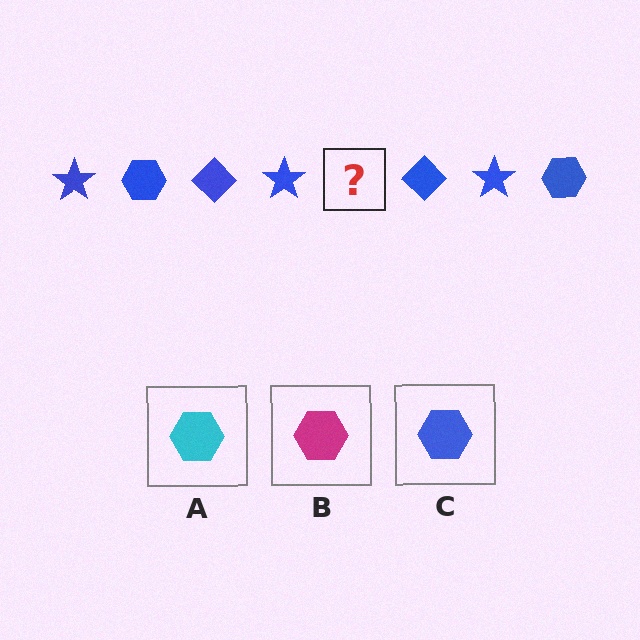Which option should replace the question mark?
Option C.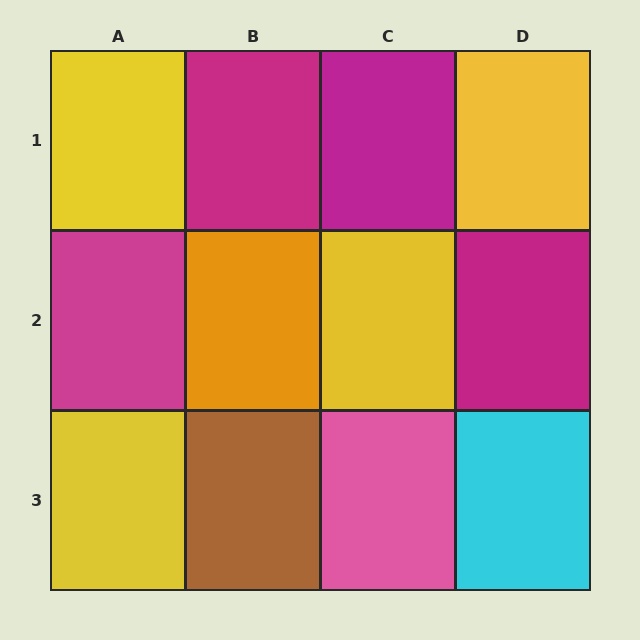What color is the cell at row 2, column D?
Magenta.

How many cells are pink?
1 cell is pink.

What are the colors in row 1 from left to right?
Yellow, magenta, magenta, yellow.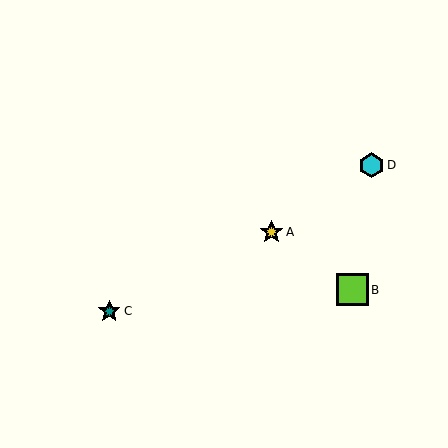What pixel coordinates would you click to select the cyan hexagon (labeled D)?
Click at (372, 165) to select the cyan hexagon D.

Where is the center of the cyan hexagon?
The center of the cyan hexagon is at (372, 165).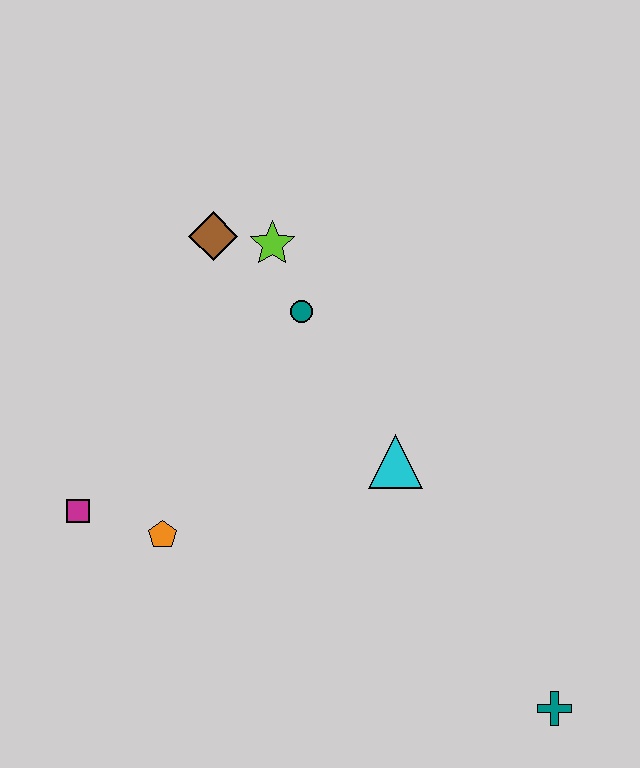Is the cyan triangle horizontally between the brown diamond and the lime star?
No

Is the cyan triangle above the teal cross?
Yes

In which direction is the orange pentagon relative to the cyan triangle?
The orange pentagon is to the left of the cyan triangle.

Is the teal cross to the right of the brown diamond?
Yes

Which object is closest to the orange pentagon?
The magenta square is closest to the orange pentagon.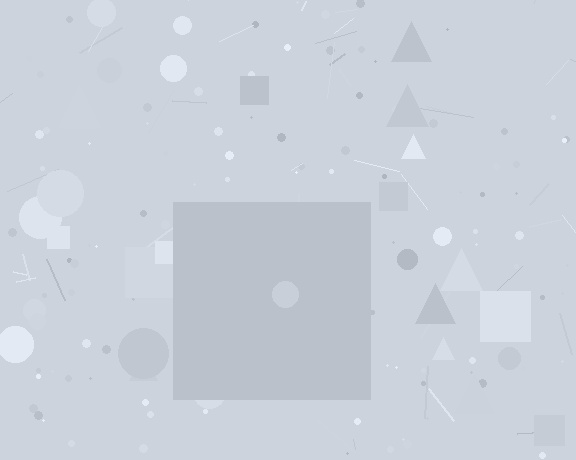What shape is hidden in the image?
A square is hidden in the image.